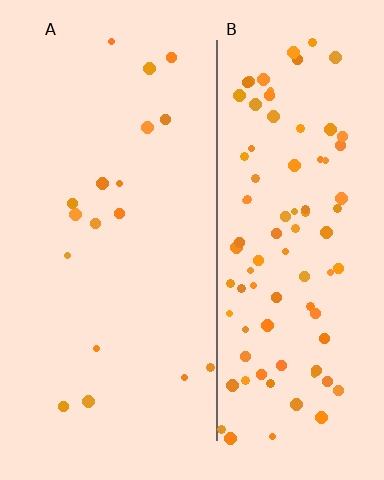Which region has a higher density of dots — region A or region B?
B (the right).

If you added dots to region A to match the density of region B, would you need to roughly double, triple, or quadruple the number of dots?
Approximately quadruple.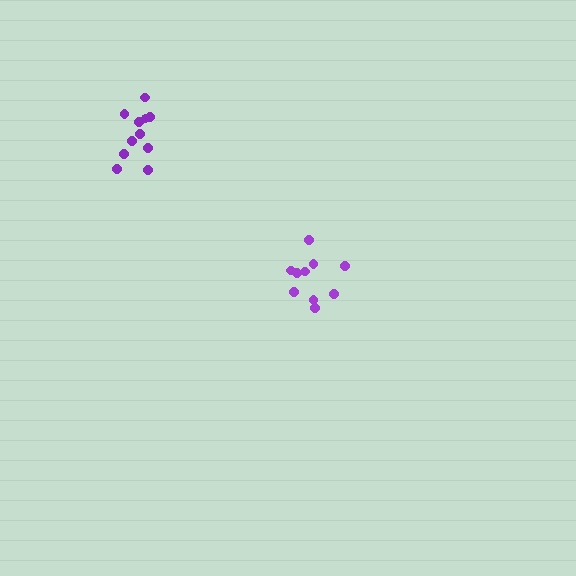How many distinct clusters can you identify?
There are 2 distinct clusters.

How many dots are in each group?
Group 1: 10 dots, Group 2: 11 dots (21 total).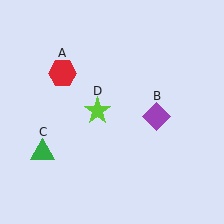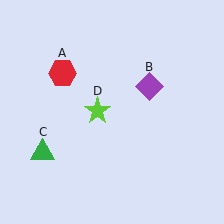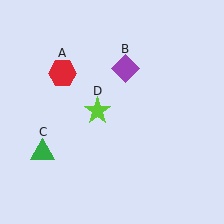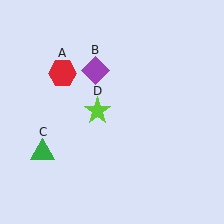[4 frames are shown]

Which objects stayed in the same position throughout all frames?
Red hexagon (object A) and green triangle (object C) and lime star (object D) remained stationary.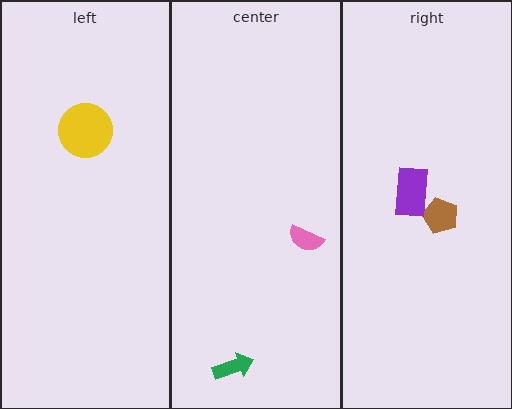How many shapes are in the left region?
1.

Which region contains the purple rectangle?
The right region.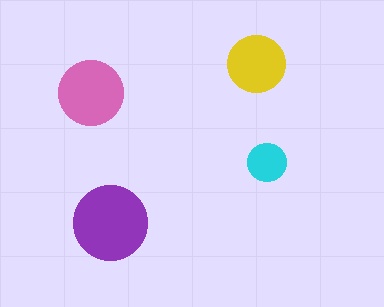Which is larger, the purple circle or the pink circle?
The purple one.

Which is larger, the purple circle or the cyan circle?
The purple one.